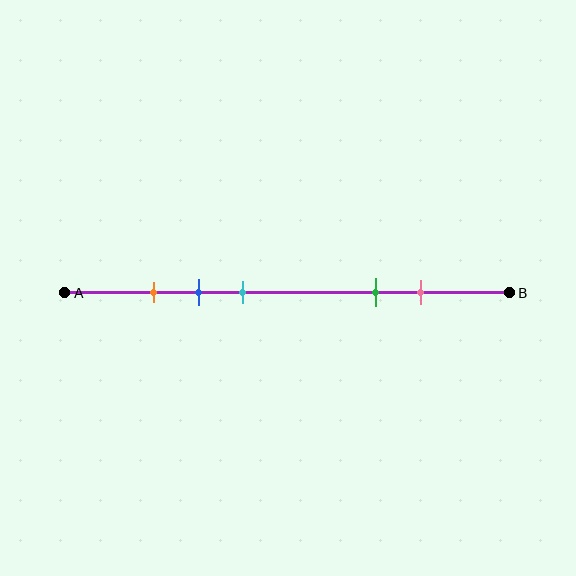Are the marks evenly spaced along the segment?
No, the marks are not evenly spaced.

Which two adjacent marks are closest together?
The orange and blue marks are the closest adjacent pair.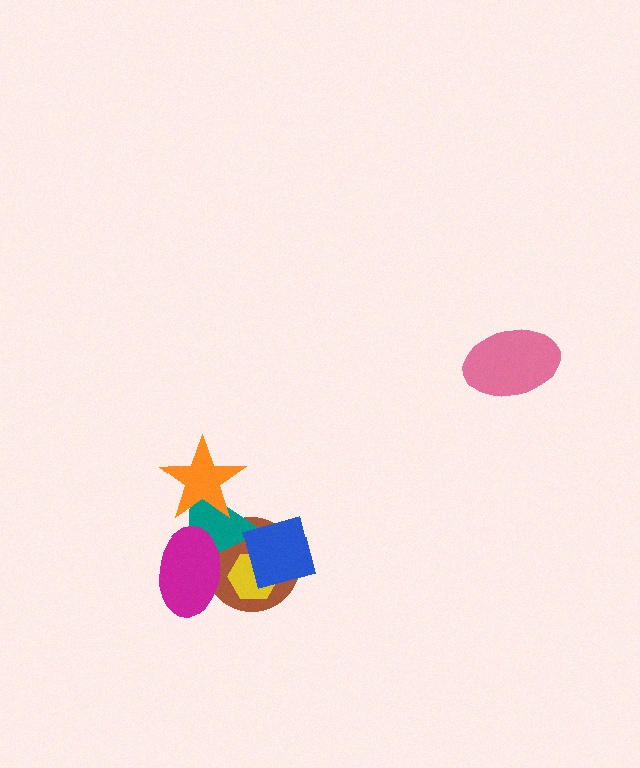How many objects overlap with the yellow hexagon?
4 objects overlap with the yellow hexagon.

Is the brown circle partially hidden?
Yes, it is partially covered by another shape.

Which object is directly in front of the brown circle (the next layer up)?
The yellow hexagon is directly in front of the brown circle.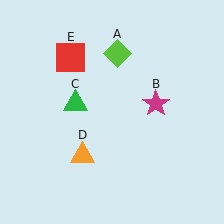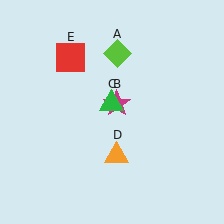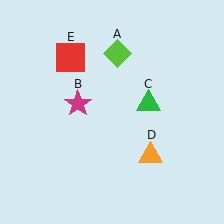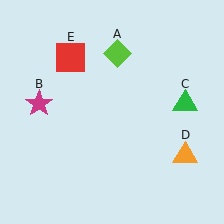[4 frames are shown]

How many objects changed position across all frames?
3 objects changed position: magenta star (object B), green triangle (object C), orange triangle (object D).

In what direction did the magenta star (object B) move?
The magenta star (object B) moved left.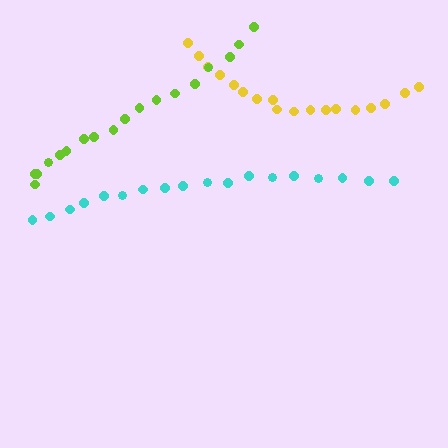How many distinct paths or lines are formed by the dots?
There are 3 distinct paths.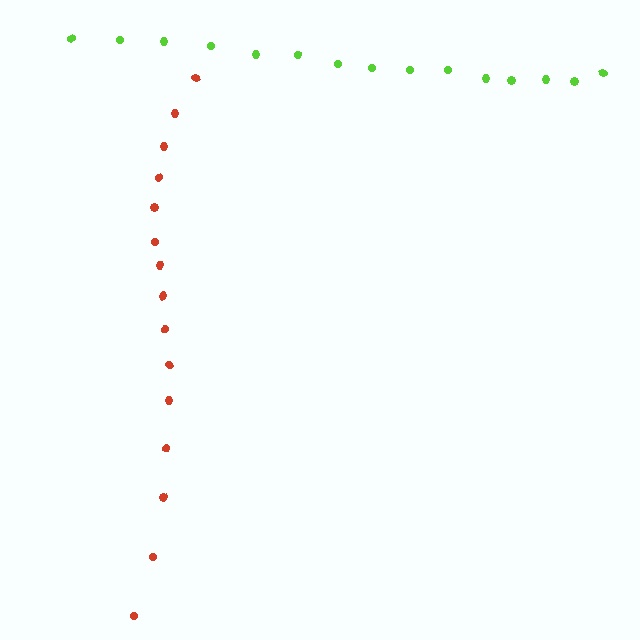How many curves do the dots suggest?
There are 2 distinct paths.